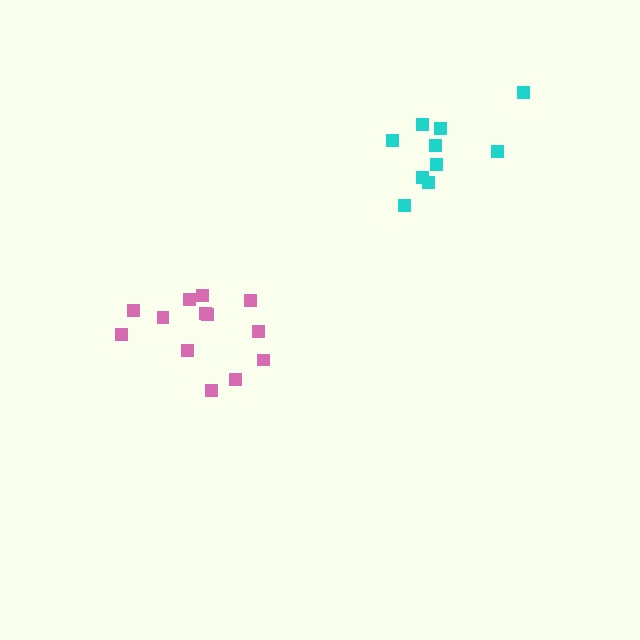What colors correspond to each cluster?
The clusters are colored: pink, cyan.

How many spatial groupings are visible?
There are 2 spatial groupings.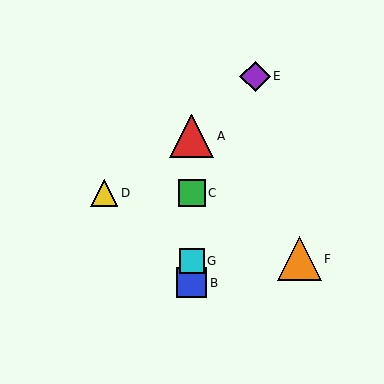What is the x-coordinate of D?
Object D is at x≈104.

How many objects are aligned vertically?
4 objects (A, B, C, G) are aligned vertically.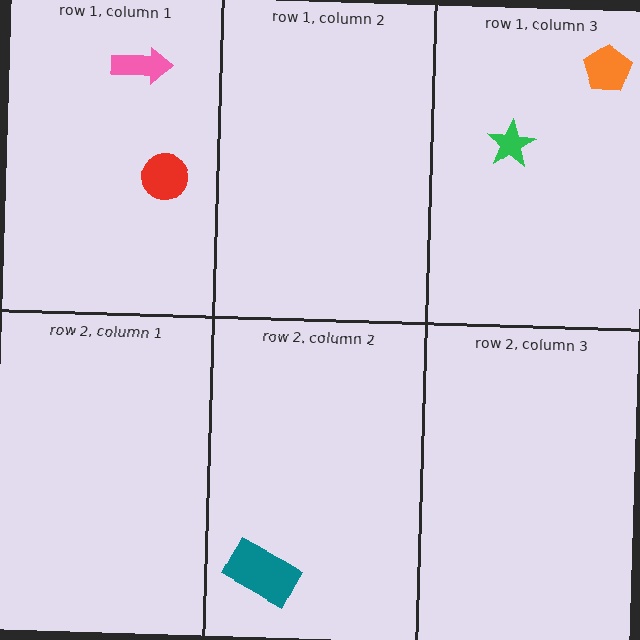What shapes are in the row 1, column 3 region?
The orange pentagon, the green star.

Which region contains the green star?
The row 1, column 3 region.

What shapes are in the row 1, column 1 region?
The red circle, the pink arrow.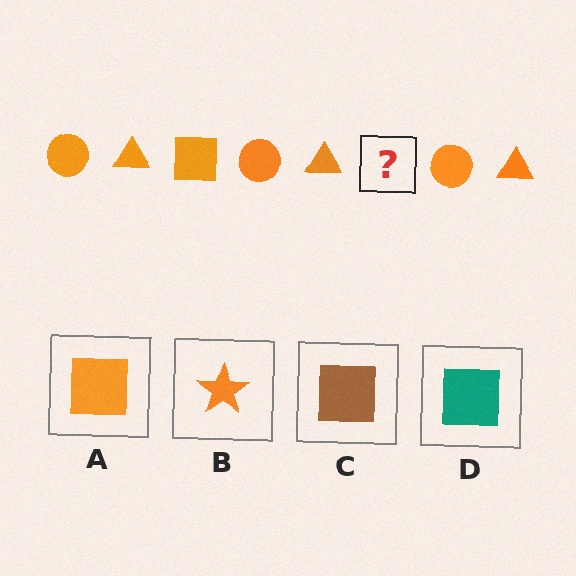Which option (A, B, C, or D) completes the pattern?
A.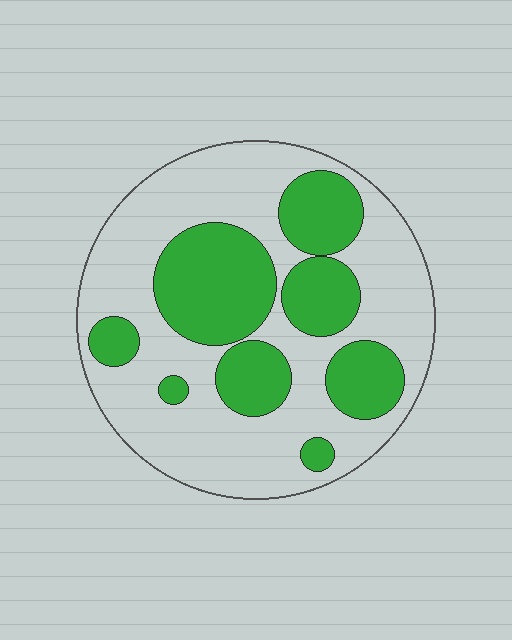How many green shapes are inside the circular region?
8.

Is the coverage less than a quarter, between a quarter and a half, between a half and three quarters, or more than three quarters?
Between a quarter and a half.